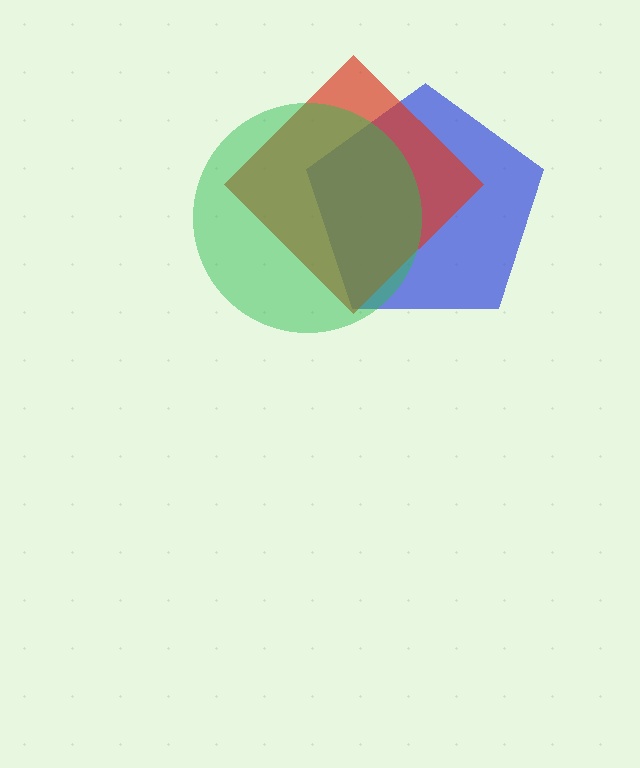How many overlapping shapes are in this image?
There are 3 overlapping shapes in the image.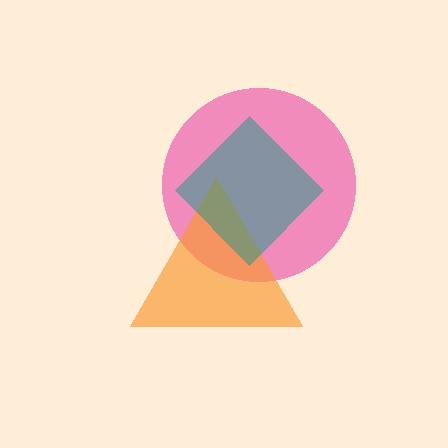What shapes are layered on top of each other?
The layered shapes are: a pink circle, an orange triangle, a teal diamond.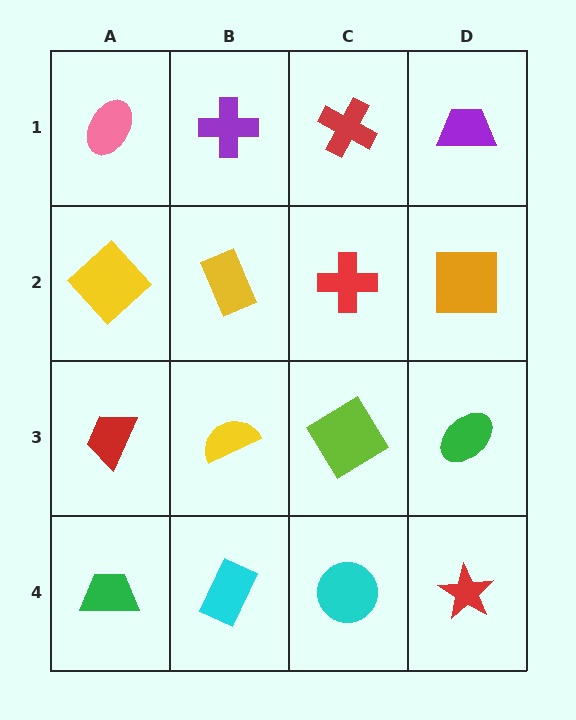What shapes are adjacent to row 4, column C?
A lime diamond (row 3, column C), a cyan rectangle (row 4, column B), a red star (row 4, column D).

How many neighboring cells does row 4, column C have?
3.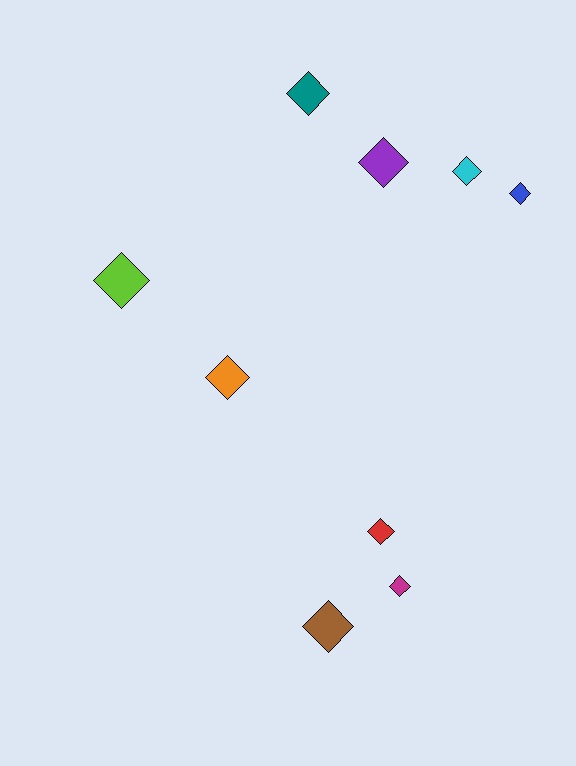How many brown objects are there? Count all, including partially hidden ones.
There is 1 brown object.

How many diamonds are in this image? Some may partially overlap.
There are 9 diamonds.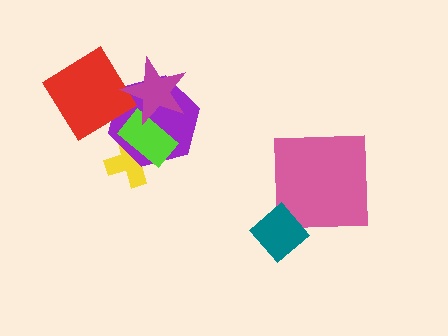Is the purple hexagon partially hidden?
Yes, it is partially covered by another shape.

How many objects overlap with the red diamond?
2 objects overlap with the red diamond.